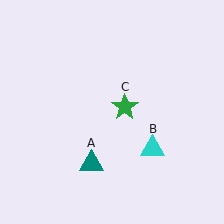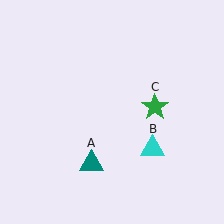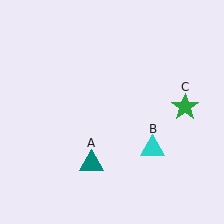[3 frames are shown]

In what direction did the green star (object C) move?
The green star (object C) moved right.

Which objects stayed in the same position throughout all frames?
Teal triangle (object A) and cyan triangle (object B) remained stationary.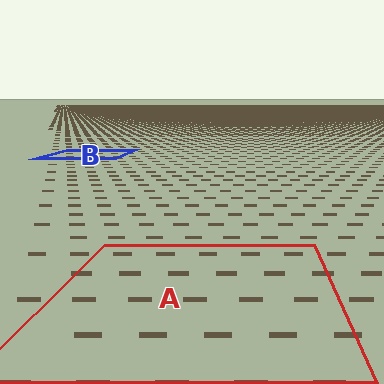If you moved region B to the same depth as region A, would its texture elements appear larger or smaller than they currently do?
They would appear larger. At a closer depth, the same texture elements are projected at a bigger on-screen size.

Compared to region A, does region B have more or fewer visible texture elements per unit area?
Region B has more texture elements per unit area — they are packed more densely because it is farther away.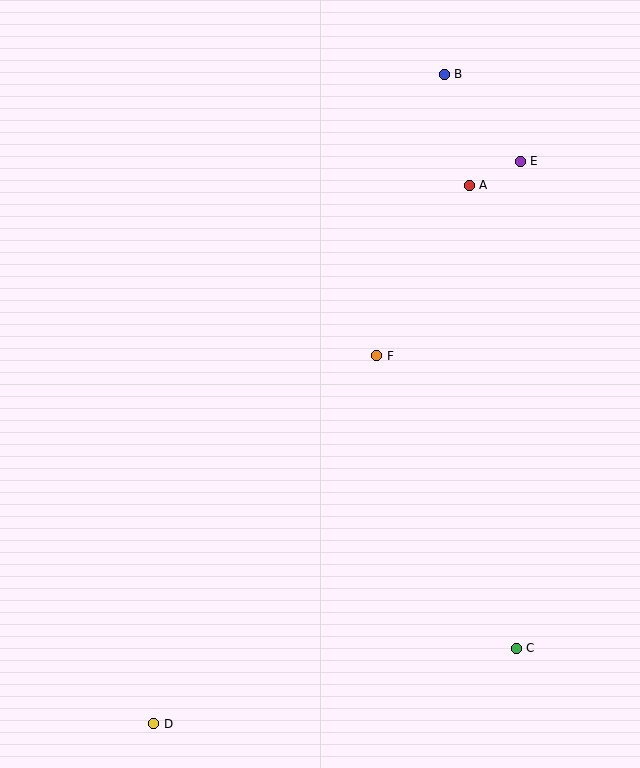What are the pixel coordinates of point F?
Point F is at (377, 356).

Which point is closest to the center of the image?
Point F at (377, 356) is closest to the center.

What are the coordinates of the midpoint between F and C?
The midpoint between F and C is at (446, 502).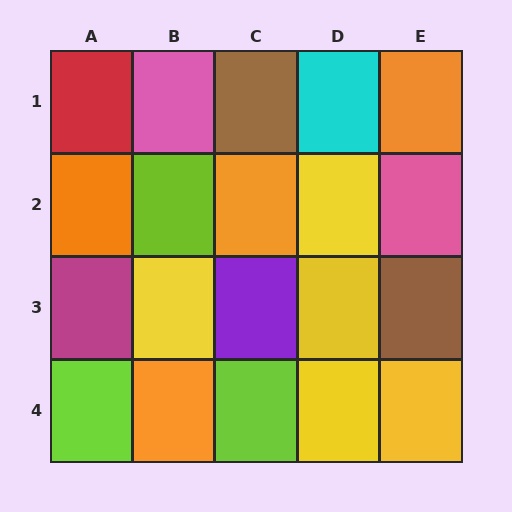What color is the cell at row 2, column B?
Lime.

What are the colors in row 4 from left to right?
Lime, orange, lime, yellow, yellow.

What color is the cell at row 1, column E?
Orange.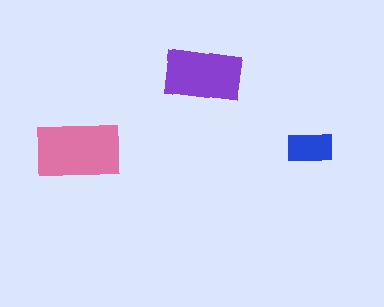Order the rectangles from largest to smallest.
the pink one, the purple one, the blue one.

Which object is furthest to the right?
The blue rectangle is rightmost.